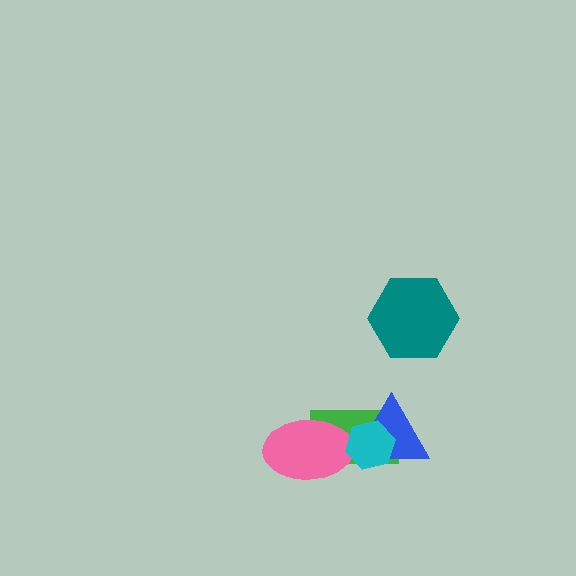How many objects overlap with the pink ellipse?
2 objects overlap with the pink ellipse.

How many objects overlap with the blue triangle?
2 objects overlap with the blue triangle.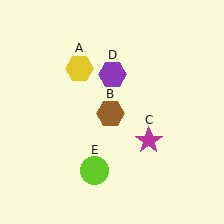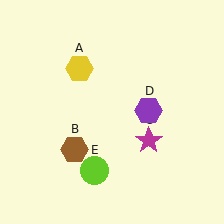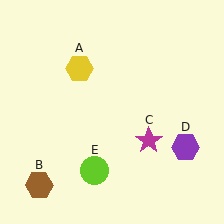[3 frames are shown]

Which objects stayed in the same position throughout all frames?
Yellow hexagon (object A) and magenta star (object C) and lime circle (object E) remained stationary.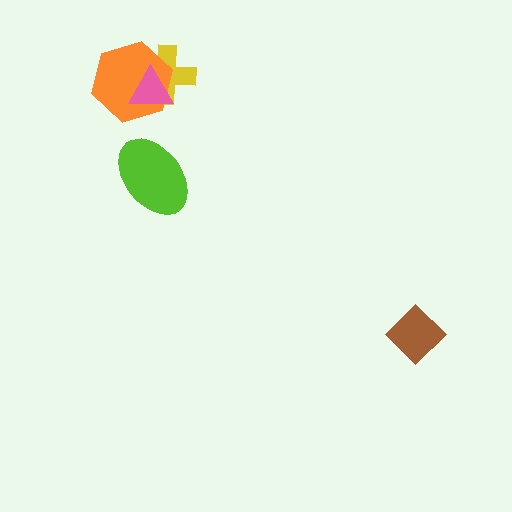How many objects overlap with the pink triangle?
2 objects overlap with the pink triangle.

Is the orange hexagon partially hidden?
Yes, it is partially covered by another shape.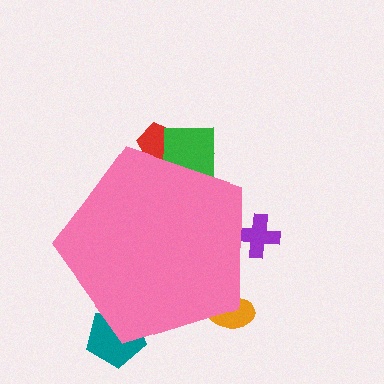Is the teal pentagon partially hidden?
Yes, the teal pentagon is partially hidden behind the pink pentagon.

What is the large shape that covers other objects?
A pink pentagon.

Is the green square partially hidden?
Yes, the green square is partially hidden behind the pink pentagon.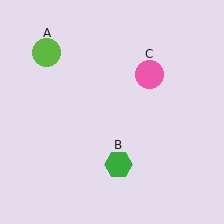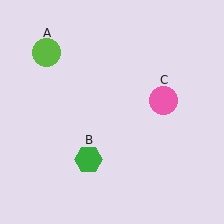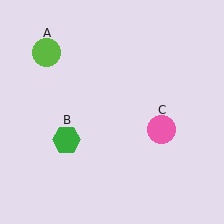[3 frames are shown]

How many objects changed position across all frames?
2 objects changed position: green hexagon (object B), pink circle (object C).